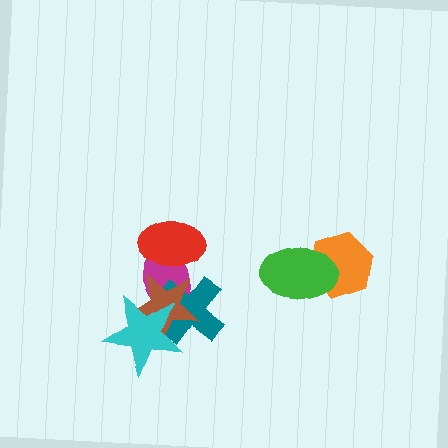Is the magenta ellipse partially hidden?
Yes, it is partially covered by another shape.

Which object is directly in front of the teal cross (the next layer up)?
The brown star is directly in front of the teal cross.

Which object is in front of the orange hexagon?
The green ellipse is in front of the orange hexagon.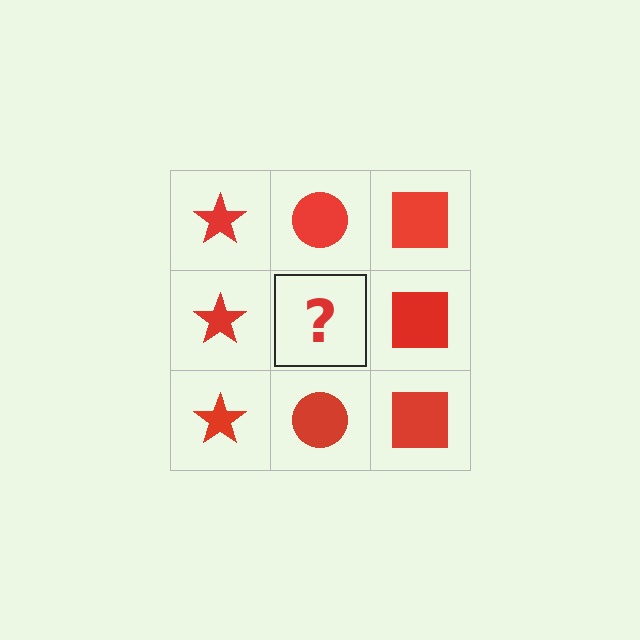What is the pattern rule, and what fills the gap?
The rule is that each column has a consistent shape. The gap should be filled with a red circle.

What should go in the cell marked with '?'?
The missing cell should contain a red circle.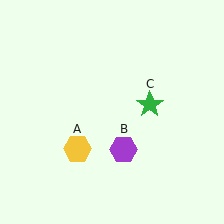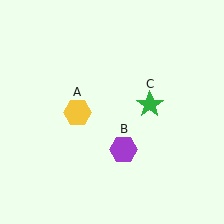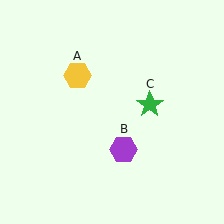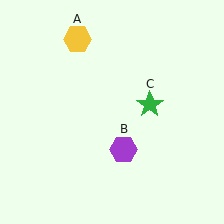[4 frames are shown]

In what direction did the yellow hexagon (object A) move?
The yellow hexagon (object A) moved up.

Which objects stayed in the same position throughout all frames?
Purple hexagon (object B) and green star (object C) remained stationary.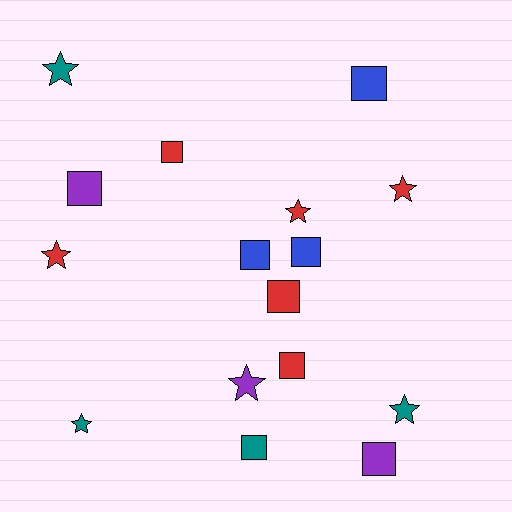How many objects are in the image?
There are 16 objects.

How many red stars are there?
There are 3 red stars.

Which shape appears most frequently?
Square, with 9 objects.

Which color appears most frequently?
Red, with 6 objects.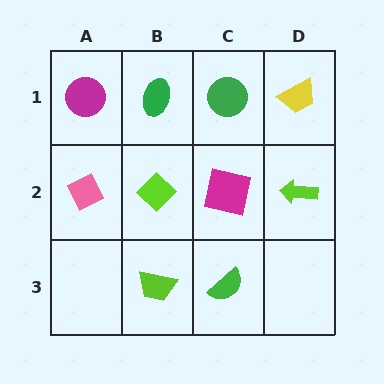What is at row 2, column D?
A lime arrow.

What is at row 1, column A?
A magenta circle.